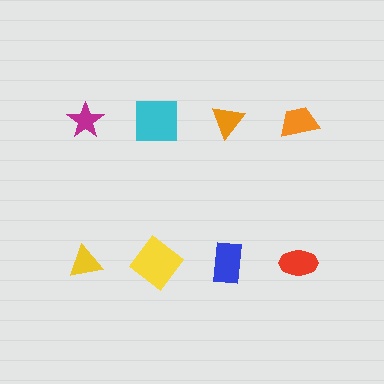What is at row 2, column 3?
A blue rectangle.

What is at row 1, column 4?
An orange trapezoid.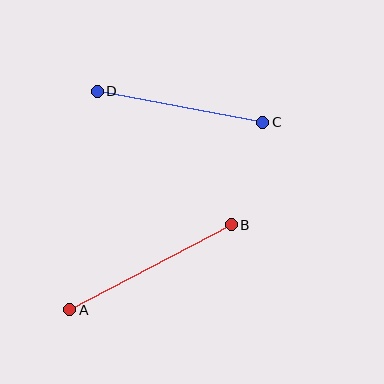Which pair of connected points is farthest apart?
Points A and B are farthest apart.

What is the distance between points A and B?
The distance is approximately 182 pixels.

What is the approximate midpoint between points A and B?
The midpoint is at approximately (150, 267) pixels.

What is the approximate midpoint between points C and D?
The midpoint is at approximately (180, 107) pixels.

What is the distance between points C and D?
The distance is approximately 168 pixels.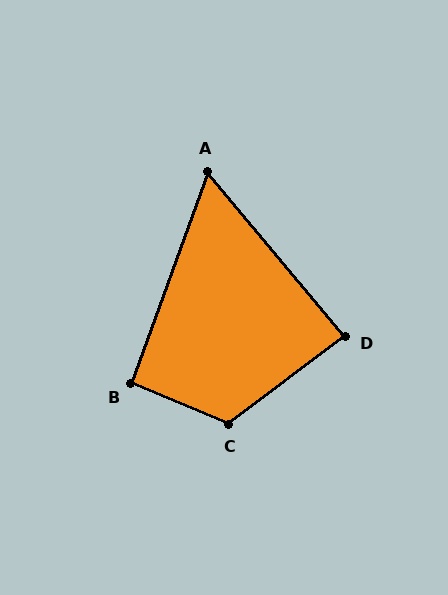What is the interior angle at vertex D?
Approximately 87 degrees (approximately right).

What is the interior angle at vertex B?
Approximately 93 degrees (approximately right).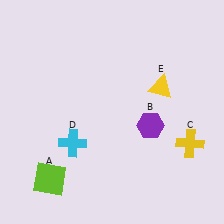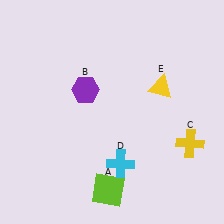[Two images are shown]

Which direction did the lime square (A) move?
The lime square (A) moved right.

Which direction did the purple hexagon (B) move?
The purple hexagon (B) moved left.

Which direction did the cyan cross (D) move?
The cyan cross (D) moved right.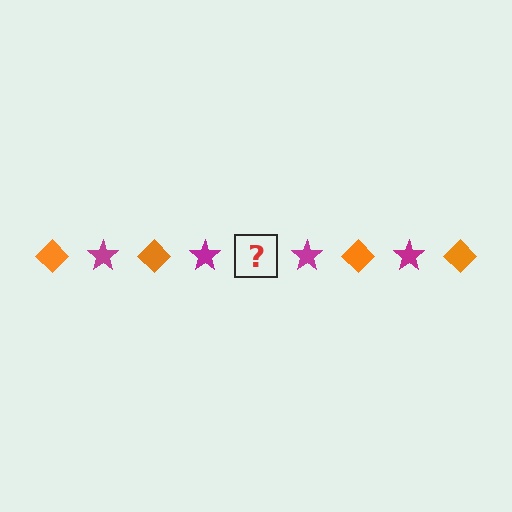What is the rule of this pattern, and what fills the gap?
The rule is that the pattern alternates between orange diamond and magenta star. The gap should be filled with an orange diamond.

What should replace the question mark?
The question mark should be replaced with an orange diamond.